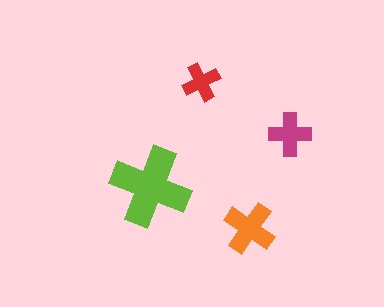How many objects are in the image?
There are 4 objects in the image.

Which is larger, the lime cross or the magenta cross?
The lime one.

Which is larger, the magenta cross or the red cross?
The magenta one.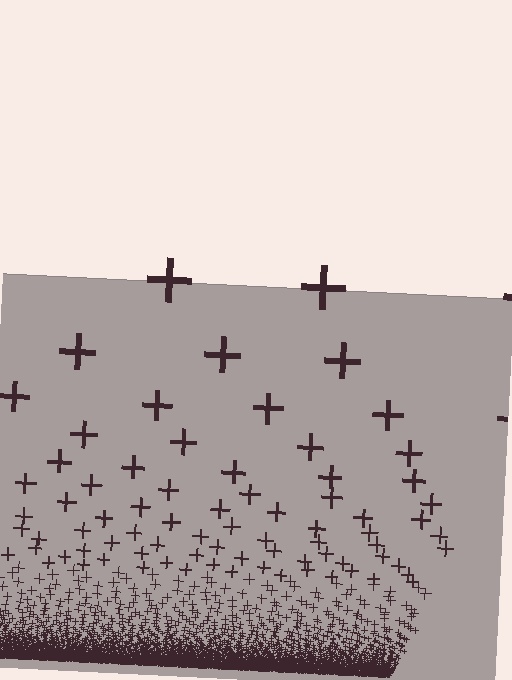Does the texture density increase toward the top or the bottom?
Density increases toward the bottom.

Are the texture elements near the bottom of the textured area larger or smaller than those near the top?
Smaller. The gradient is inverted — elements near the bottom are smaller and denser.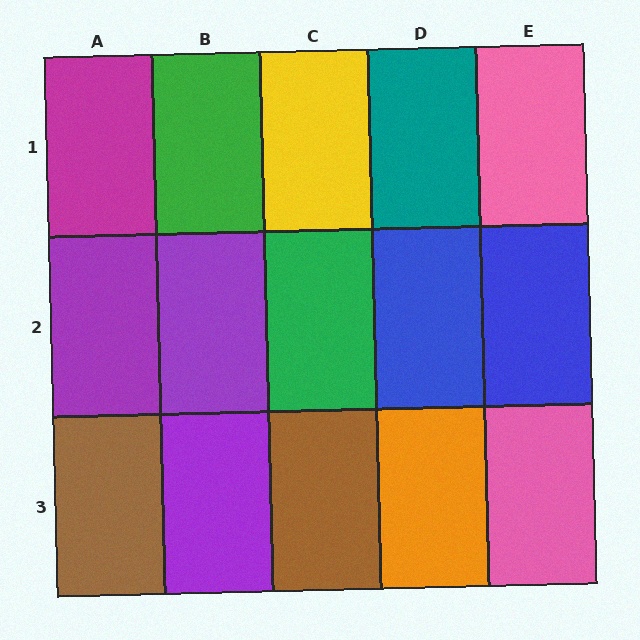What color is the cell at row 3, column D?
Orange.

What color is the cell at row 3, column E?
Pink.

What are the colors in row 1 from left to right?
Magenta, green, yellow, teal, pink.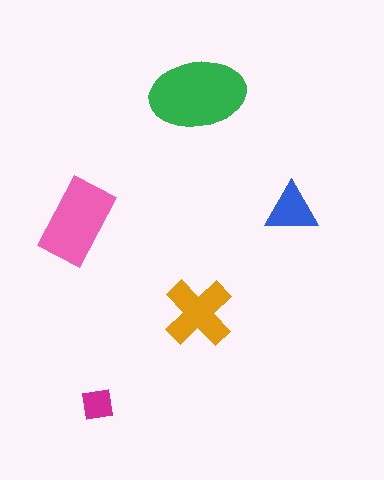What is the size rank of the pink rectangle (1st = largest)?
2nd.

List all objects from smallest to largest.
The magenta square, the blue triangle, the orange cross, the pink rectangle, the green ellipse.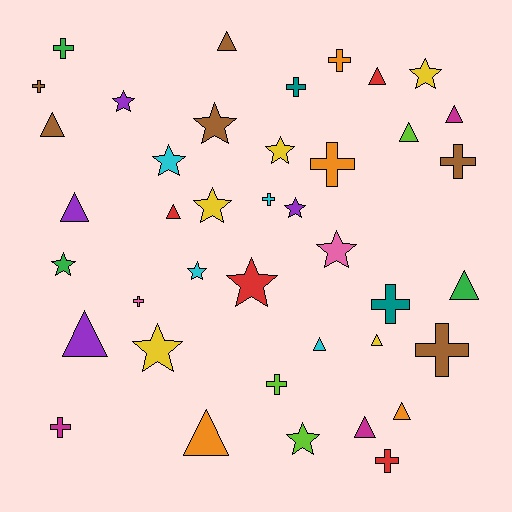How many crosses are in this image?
There are 13 crosses.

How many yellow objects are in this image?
There are 5 yellow objects.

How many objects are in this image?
There are 40 objects.